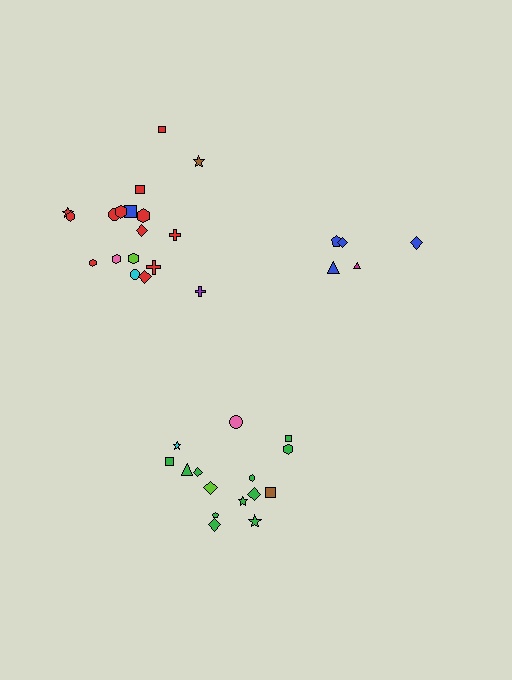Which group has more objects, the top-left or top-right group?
The top-left group.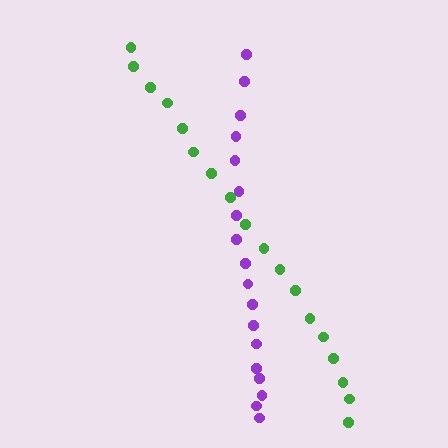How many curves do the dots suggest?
There are 2 distinct paths.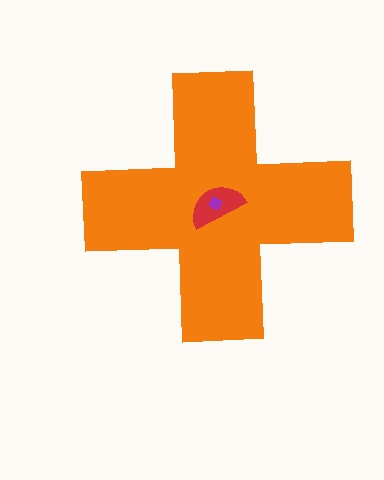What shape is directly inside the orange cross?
The red semicircle.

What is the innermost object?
The purple diamond.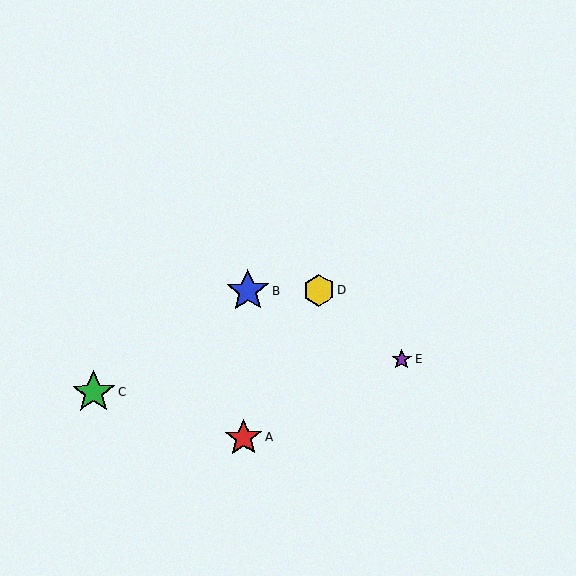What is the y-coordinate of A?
Object A is at y≈438.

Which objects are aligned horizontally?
Objects B, D are aligned horizontally.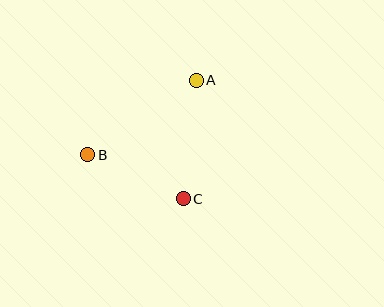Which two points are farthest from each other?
Points A and B are farthest from each other.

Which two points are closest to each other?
Points B and C are closest to each other.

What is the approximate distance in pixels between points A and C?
The distance between A and C is approximately 119 pixels.